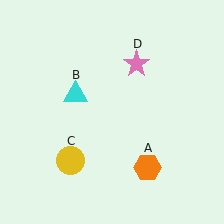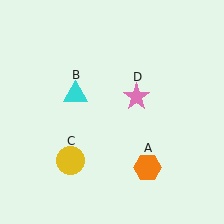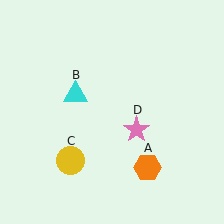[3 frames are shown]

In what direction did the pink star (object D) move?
The pink star (object D) moved down.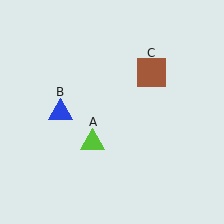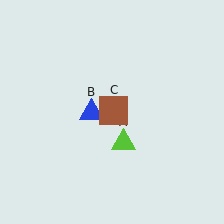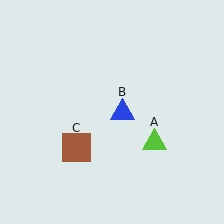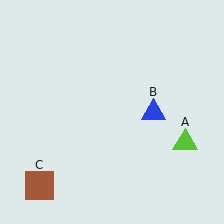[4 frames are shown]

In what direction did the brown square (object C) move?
The brown square (object C) moved down and to the left.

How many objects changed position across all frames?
3 objects changed position: lime triangle (object A), blue triangle (object B), brown square (object C).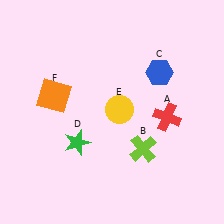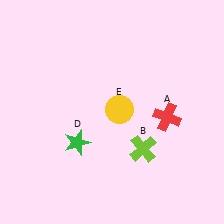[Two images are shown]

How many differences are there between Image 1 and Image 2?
There are 2 differences between the two images.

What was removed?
The orange square (F), the blue hexagon (C) were removed in Image 2.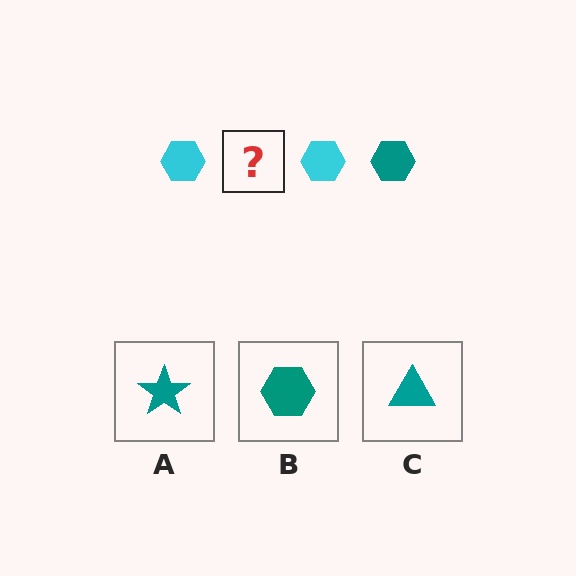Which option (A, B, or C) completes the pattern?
B.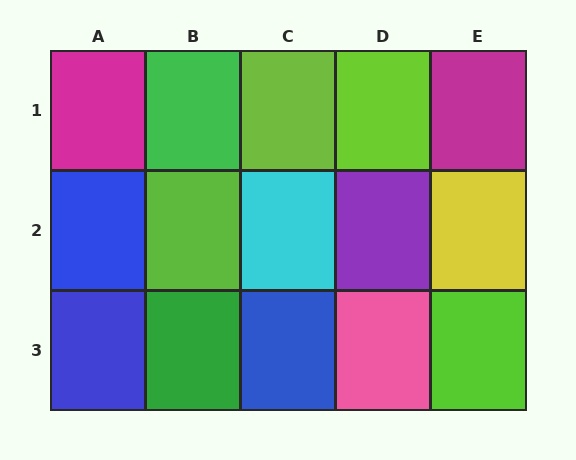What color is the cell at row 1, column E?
Magenta.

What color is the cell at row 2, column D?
Purple.